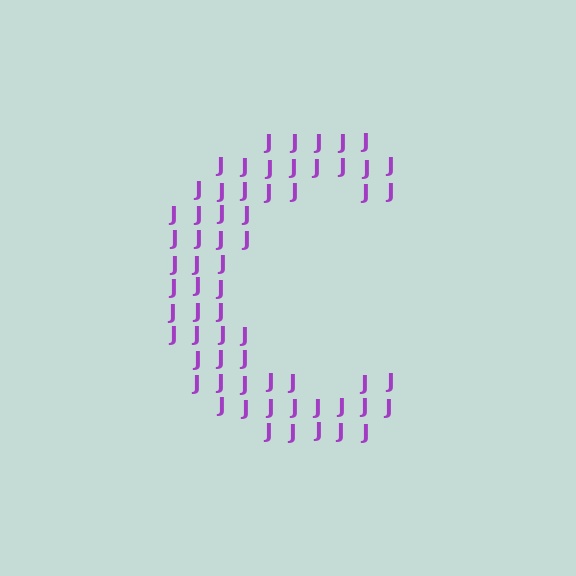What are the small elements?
The small elements are letter J's.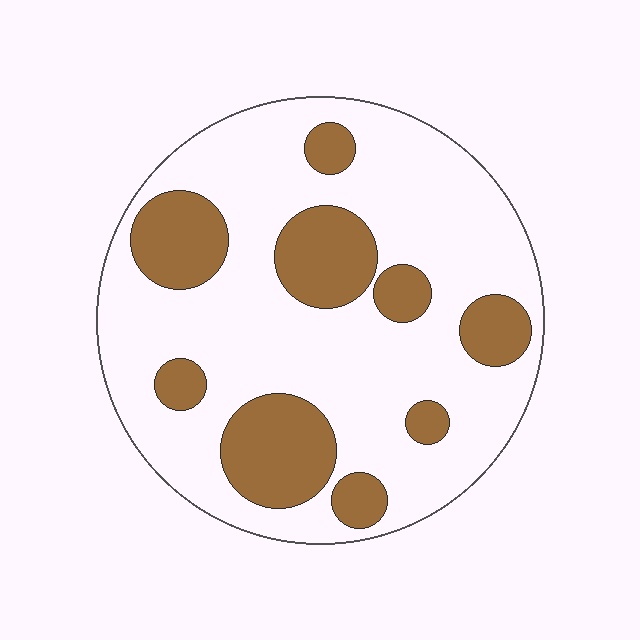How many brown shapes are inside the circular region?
9.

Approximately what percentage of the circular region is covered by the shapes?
Approximately 25%.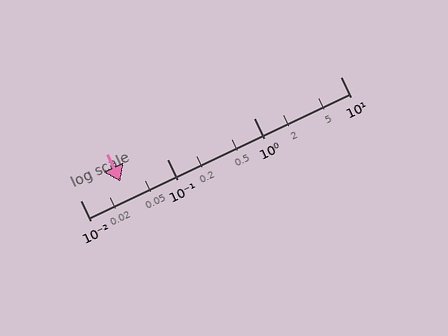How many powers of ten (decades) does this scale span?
The scale spans 3 decades, from 0.01 to 10.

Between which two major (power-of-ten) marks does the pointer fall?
The pointer is between 0.01 and 0.1.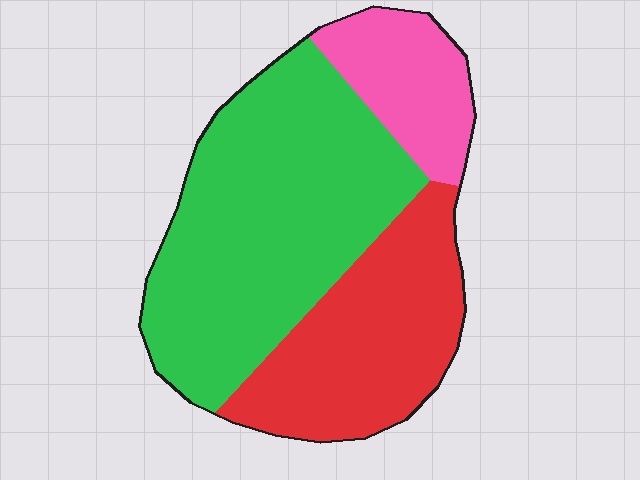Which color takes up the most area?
Green, at roughly 55%.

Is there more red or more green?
Green.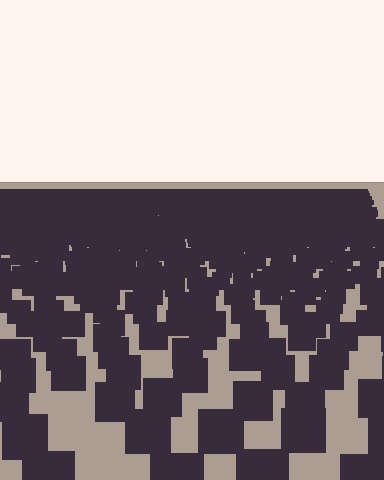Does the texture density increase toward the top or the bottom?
Density increases toward the top.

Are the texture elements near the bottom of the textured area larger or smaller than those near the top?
Larger. Near the bottom, elements are closer to the viewer and appear at a bigger on-screen size.